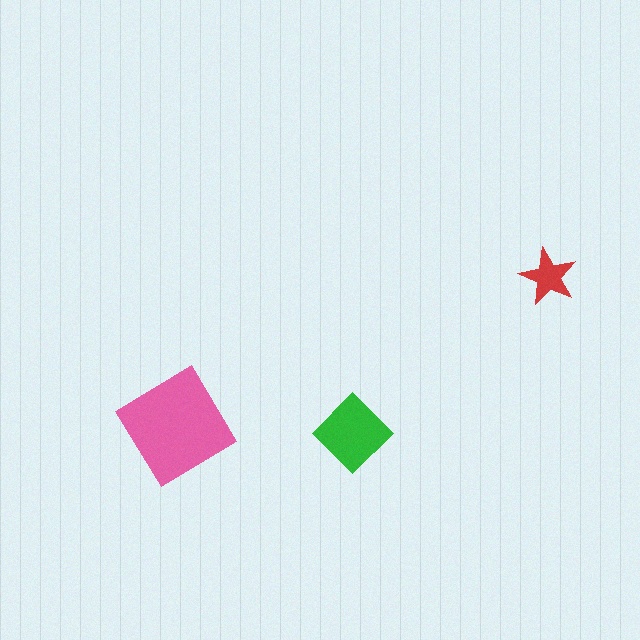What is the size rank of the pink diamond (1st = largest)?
1st.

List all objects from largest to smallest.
The pink diamond, the green diamond, the red star.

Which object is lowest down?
The green diamond is bottommost.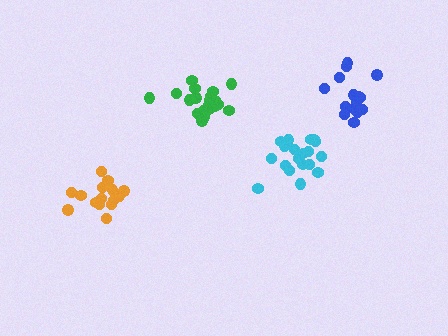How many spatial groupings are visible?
There are 4 spatial groupings.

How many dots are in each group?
Group 1: 15 dots, Group 2: 17 dots, Group 3: 20 dots, Group 4: 19 dots (71 total).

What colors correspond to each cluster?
The clusters are colored: orange, blue, green, cyan.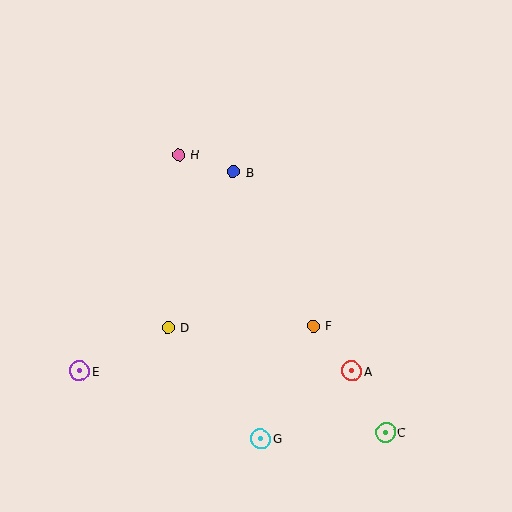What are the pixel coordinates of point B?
Point B is at (233, 172).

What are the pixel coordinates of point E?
Point E is at (79, 371).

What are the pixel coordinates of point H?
Point H is at (178, 155).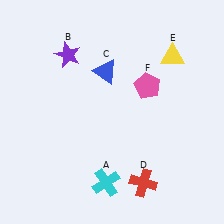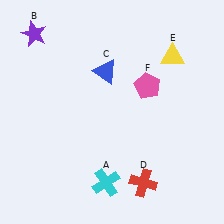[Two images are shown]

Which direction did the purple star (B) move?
The purple star (B) moved left.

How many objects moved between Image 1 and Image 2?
1 object moved between the two images.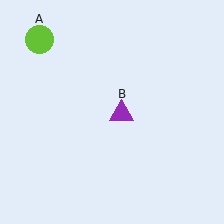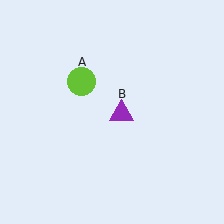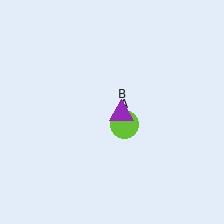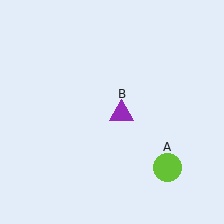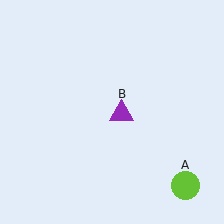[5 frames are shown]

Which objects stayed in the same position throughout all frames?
Purple triangle (object B) remained stationary.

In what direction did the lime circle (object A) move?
The lime circle (object A) moved down and to the right.